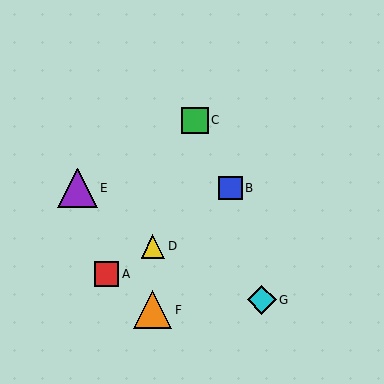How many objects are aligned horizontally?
2 objects (B, E) are aligned horizontally.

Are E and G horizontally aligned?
No, E is at y≈188 and G is at y≈300.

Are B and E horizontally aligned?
Yes, both are at y≈188.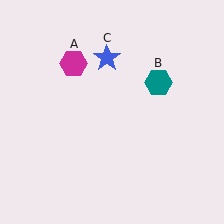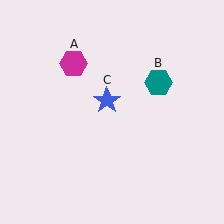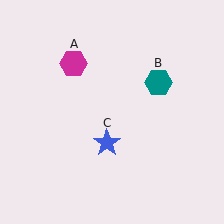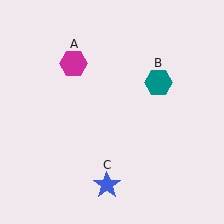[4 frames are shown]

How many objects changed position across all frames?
1 object changed position: blue star (object C).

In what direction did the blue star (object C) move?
The blue star (object C) moved down.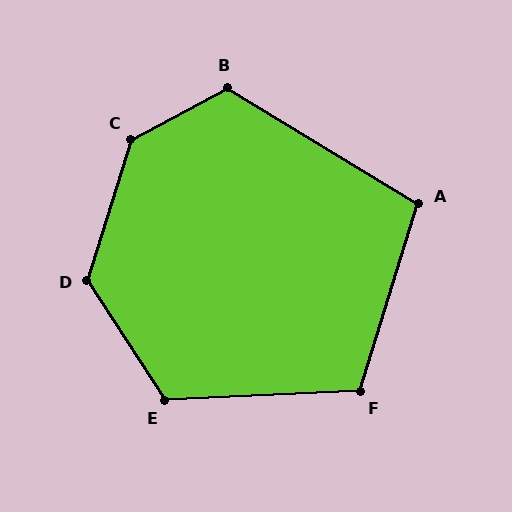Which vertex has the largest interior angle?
C, at approximately 136 degrees.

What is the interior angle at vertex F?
Approximately 110 degrees (obtuse).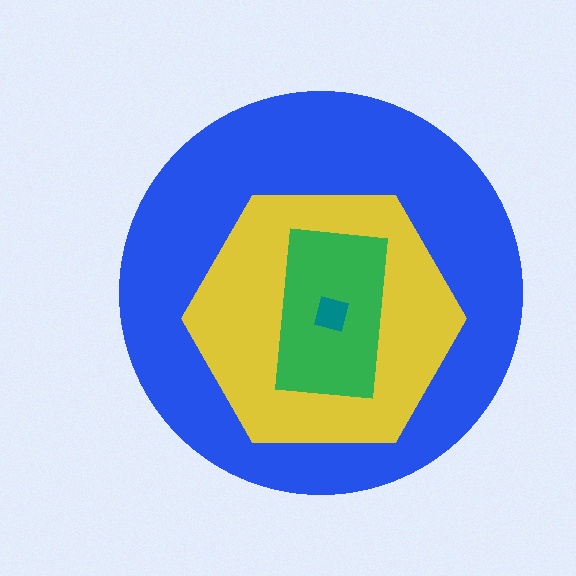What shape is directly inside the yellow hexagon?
The green rectangle.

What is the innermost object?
The teal square.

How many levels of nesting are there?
4.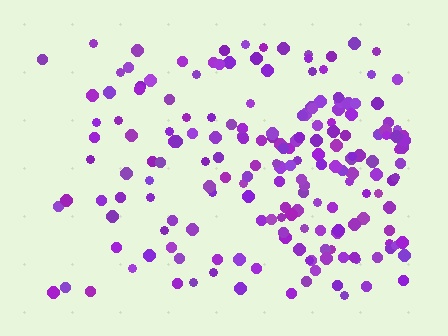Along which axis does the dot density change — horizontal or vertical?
Horizontal.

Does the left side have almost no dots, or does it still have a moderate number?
Still a moderate number, just noticeably fewer than the right.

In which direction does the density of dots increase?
From left to right, with the right side densest.